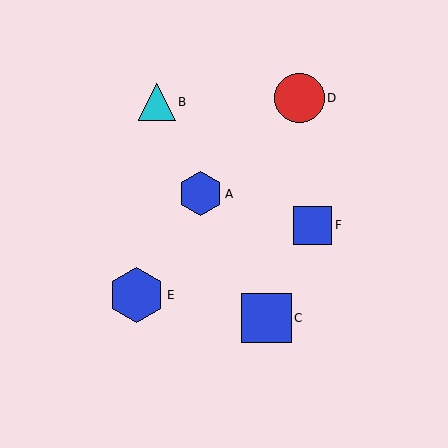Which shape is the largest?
The blue hexagon (labeled E) is the largest.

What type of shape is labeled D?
Shape D is a red circle.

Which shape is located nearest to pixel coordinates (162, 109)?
The cyan triangle (labeled B) at (157, 102) is nearest to that location.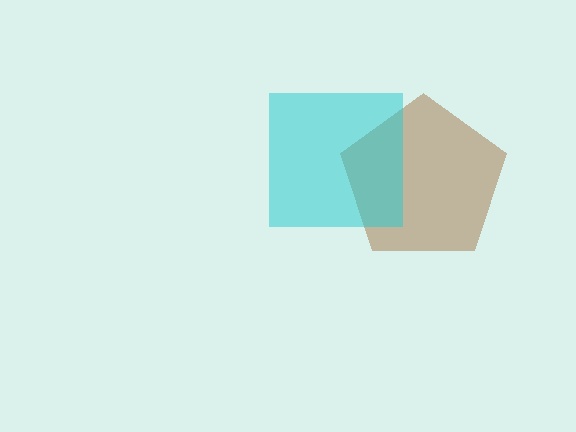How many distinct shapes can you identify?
There are 2 distinct shapes: a brown pentagon, a cyan square.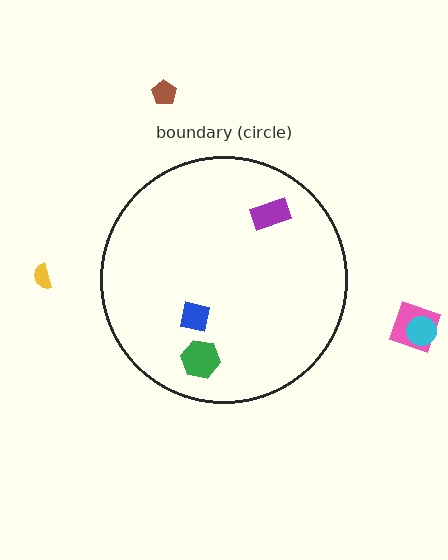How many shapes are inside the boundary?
3 inside, 4 outside.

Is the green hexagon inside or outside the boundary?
Inside.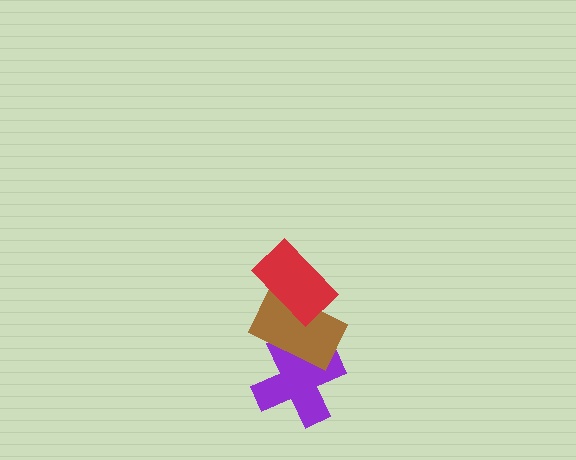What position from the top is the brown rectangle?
The brown rectangle is 2nd from the top.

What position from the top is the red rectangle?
The red rectangle is 1st from the top.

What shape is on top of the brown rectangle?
The red rectangle is on top of the brown rectangle.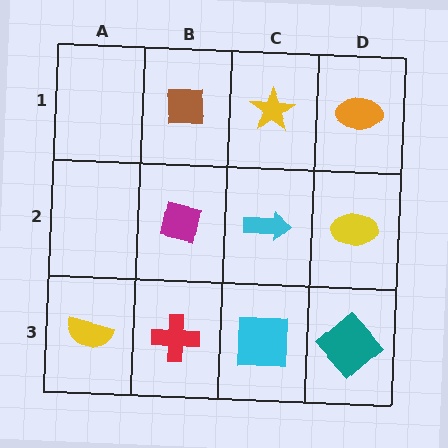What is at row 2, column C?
A cyan arrow.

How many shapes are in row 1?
3 shapes.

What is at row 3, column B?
A red cross.